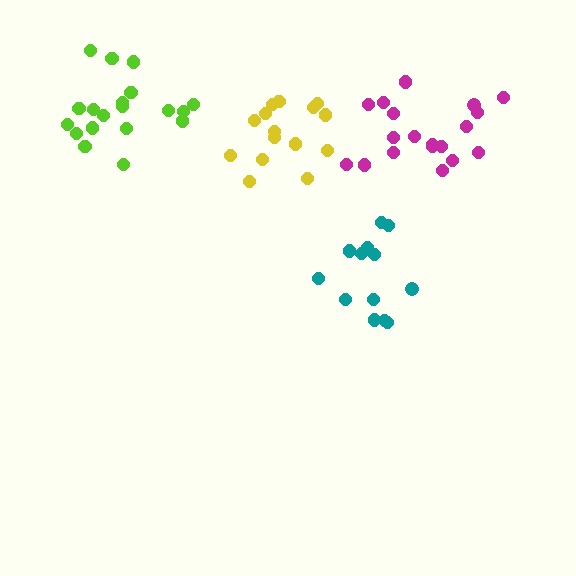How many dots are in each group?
Group 1: 19 dots, Group 2: 13 dots, Group 3: 15 dots, Group 4: 19 dots (66 total).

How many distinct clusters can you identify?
There are 4 distinct clusters.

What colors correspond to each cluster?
The clusters are colored: lime, teal, yellow, magenta.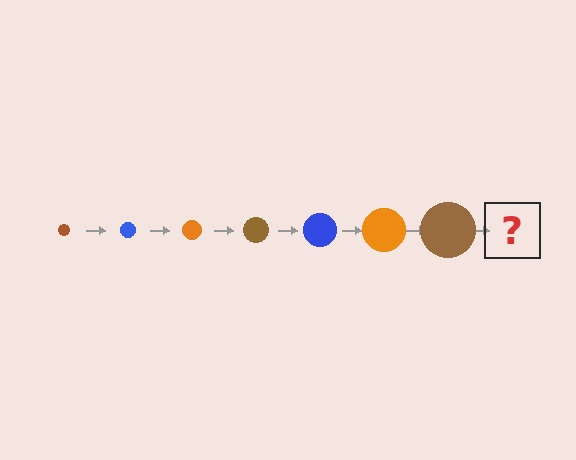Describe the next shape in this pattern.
It should be a blue circle, larger than the previous one.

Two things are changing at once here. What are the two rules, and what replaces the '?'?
The two rules are that the circle grows larger each step and the color cycles through brown, blue, and orange. The '?' should be a blue circle, larger than the previous one.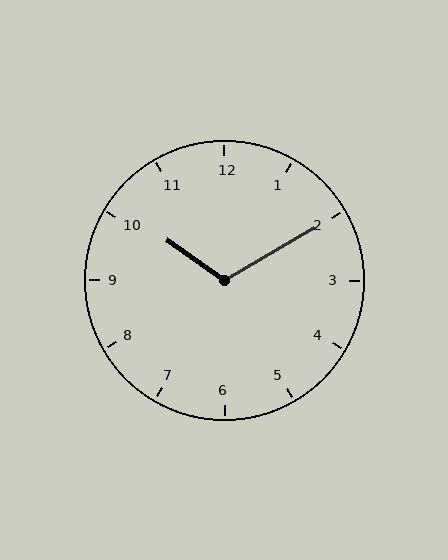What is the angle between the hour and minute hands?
Approximately 115 degrees.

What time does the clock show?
10:10.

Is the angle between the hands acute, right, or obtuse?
It is obtuse.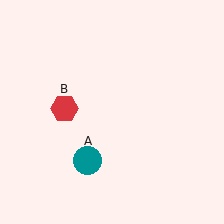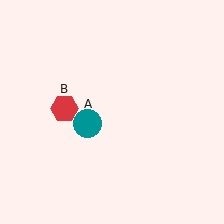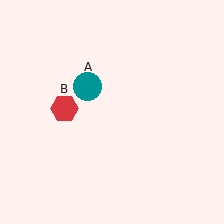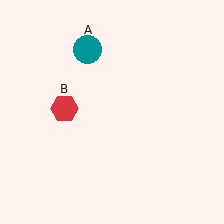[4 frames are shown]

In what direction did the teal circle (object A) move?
The teal circle (object A) moved up.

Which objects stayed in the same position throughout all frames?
Red hexagon (object B) remained stationary.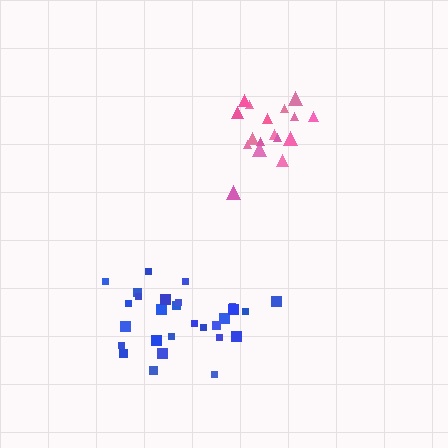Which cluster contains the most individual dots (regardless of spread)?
Blue (29).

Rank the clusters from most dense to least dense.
pink, blue.